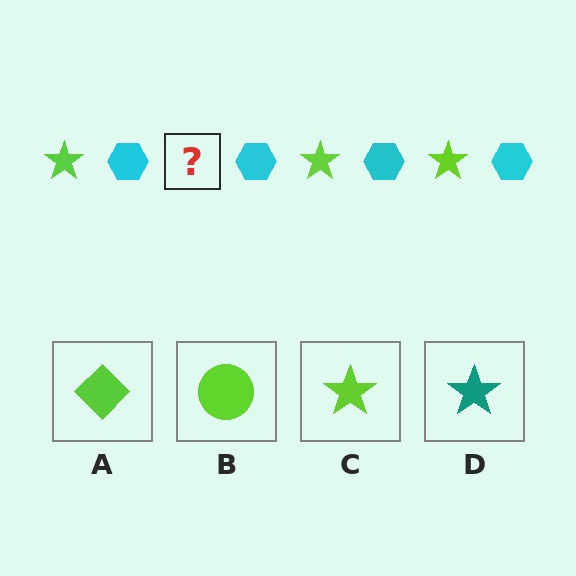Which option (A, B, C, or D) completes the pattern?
C.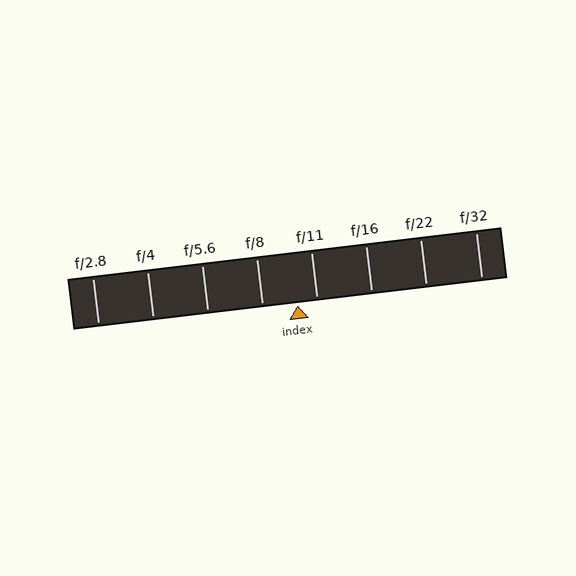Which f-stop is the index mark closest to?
The index mark is closest to f/11.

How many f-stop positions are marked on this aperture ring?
There are 8 f-stop positions marked.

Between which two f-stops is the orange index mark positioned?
The index mark is between f/8 and f/11.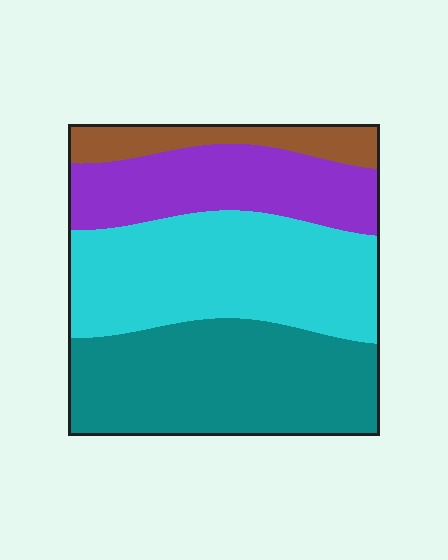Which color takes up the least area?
Brown, at roughly 10%.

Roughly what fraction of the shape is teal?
Teal takes up about one third (1/3) of the shape.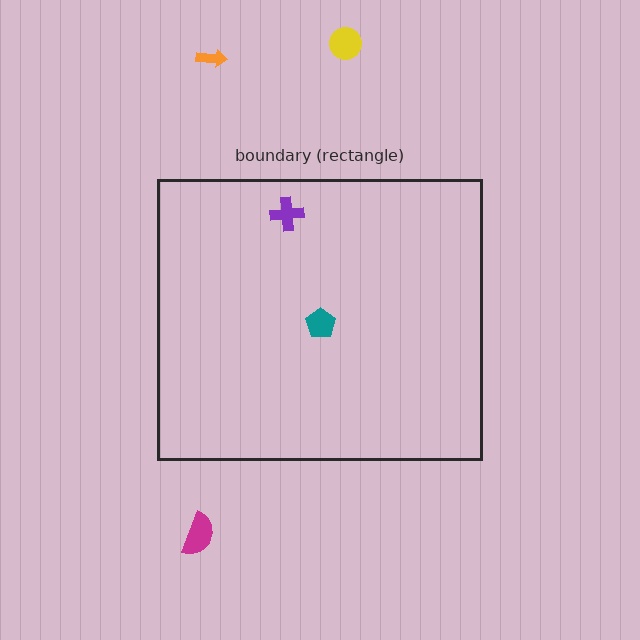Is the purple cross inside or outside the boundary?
Inside.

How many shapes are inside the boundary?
2 inside, 3 outside.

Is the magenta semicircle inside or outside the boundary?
Outside.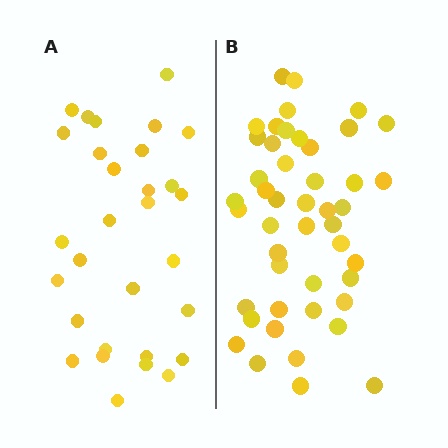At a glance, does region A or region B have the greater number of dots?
Region B (the right region) has more dots.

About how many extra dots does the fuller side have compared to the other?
Region B has approximately 15 more dots than region A.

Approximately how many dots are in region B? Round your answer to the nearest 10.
About 50 dots. (The exact count is 46, which rounds to 50.)